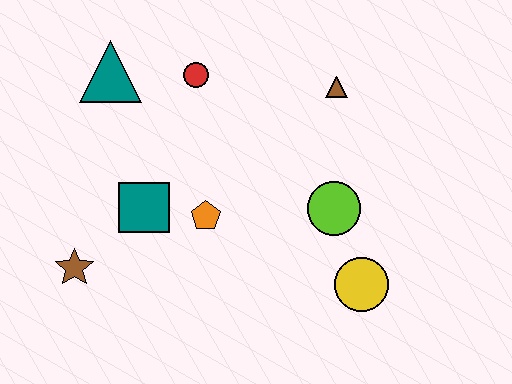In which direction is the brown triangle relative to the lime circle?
The brown triangle is above the lime circle.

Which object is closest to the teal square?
The orange pentagon is closest to the teal square.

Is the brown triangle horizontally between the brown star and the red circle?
No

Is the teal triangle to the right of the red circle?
No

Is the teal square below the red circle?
Yes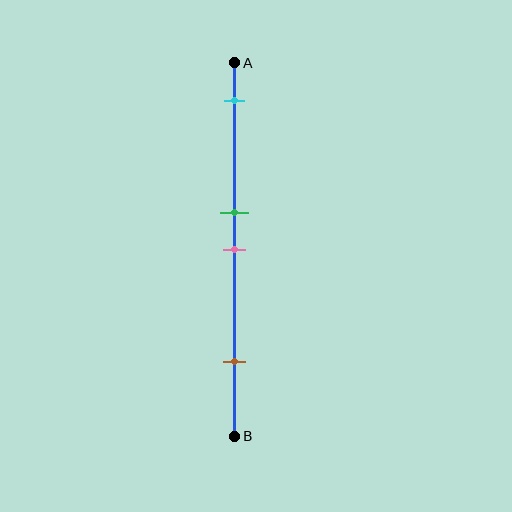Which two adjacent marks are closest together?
The green and pink marks are the closest adjacent pair.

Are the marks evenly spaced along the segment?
No, the marks are not evenly spaced.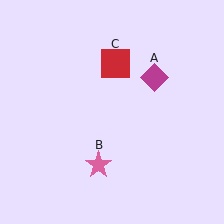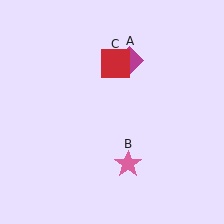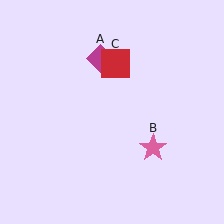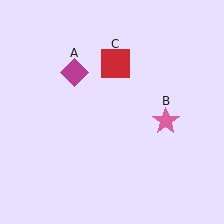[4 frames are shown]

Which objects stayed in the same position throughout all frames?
Red square (object C) remained stationary.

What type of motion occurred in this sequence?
The magenta diamond (object A), pink star (object B) rotated counterclockwise around the center of the scene.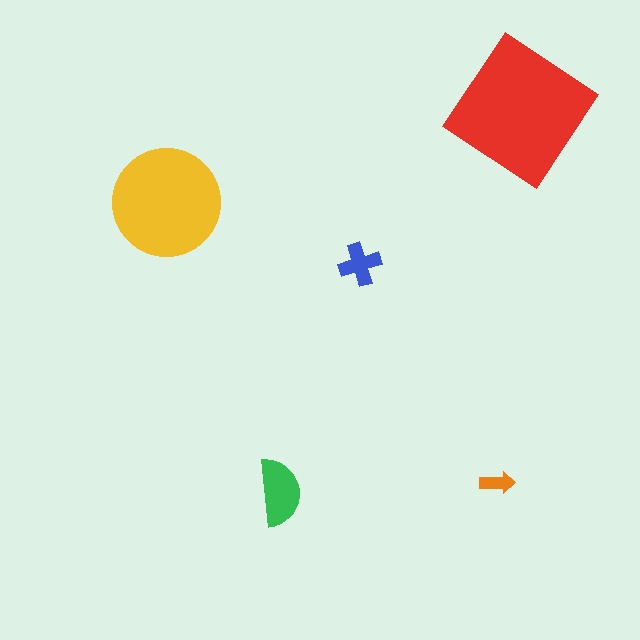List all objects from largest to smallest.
The red diamond, the yellow circle, the green semicircle, the blue cross, the orange arrow.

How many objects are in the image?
There are 5 objects in the image.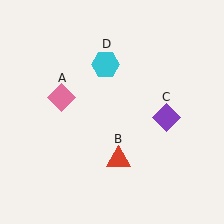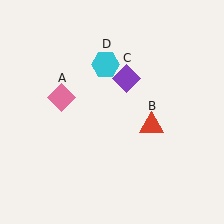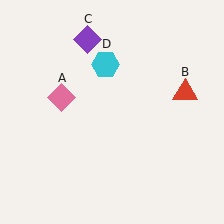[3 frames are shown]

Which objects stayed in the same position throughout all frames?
Pink diamond (object A) and cyan hexagon (object D) remained stationary.